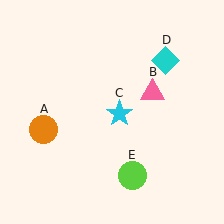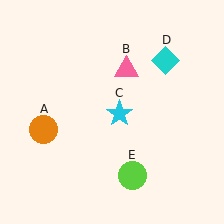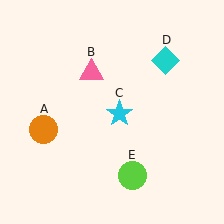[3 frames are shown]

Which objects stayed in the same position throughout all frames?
Orange circle (object A) and cyan star (object C) and cyan diamond (object D) and lime circle (object E) remained stationary.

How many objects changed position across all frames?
1 object changed position: pink triangle (object B).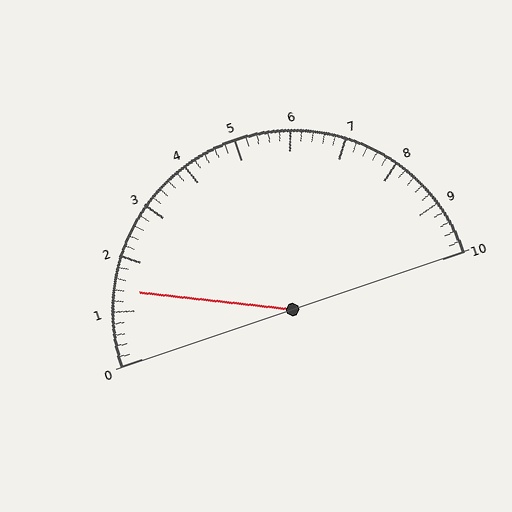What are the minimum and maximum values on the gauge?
The gauge ranges from 0 to 10.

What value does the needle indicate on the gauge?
The needle indicates approximately 1.4.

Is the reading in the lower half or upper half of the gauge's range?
The reading is in the lower half of the range (0 to 10).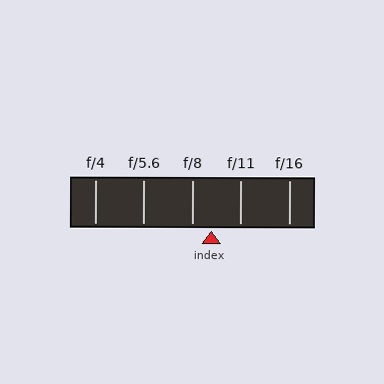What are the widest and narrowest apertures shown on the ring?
The widest aperture shown is f/4 and the narrowest is f/16.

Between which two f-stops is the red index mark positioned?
The index mark is between f/8 and f/11.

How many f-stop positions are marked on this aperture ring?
There are 5 f-stop positions marked.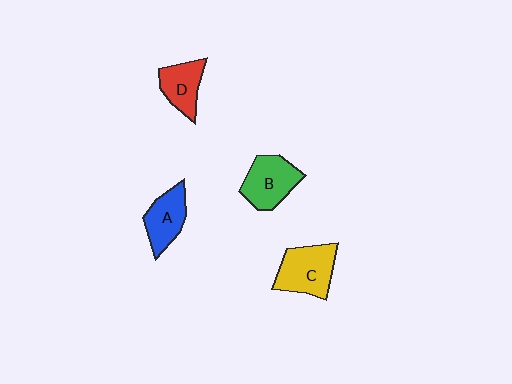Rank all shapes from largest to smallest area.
From largest to smallest: C (yellow), B (green), A (blue), D (red).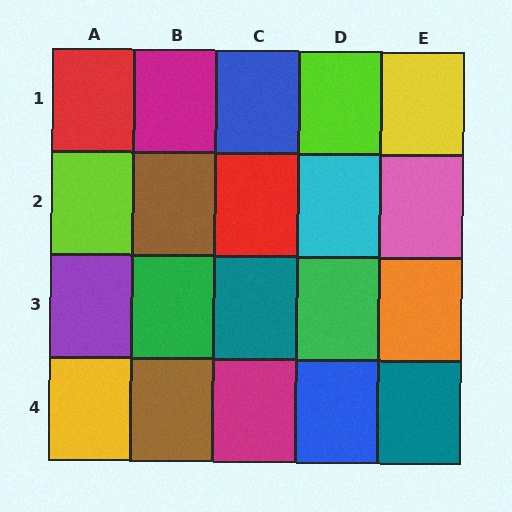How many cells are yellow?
2 cells are yellow.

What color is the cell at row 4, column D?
Blue.